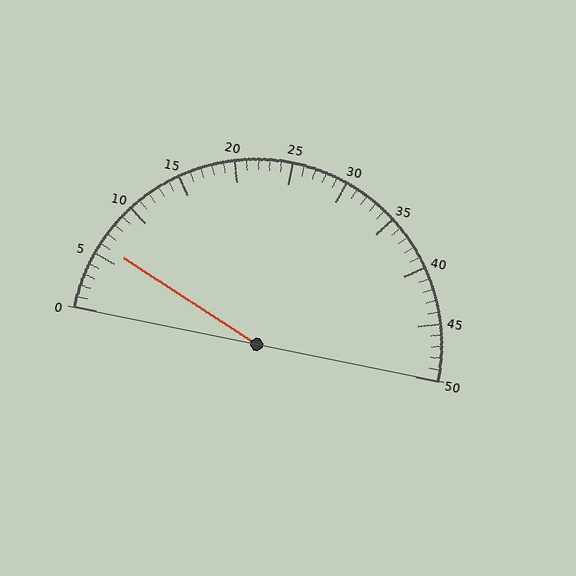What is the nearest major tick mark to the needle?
The nearest major tick mark is 5.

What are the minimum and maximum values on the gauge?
The gauge ranges from 0 to 50.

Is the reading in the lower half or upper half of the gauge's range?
The reading is in the lower half of the range (0 to 50).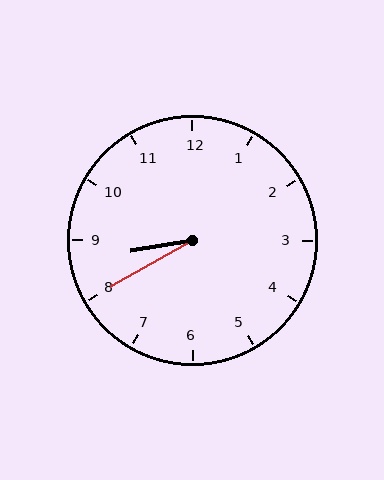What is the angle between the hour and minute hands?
Approximately 20 degrees.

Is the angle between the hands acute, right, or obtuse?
It is acute.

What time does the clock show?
8:40.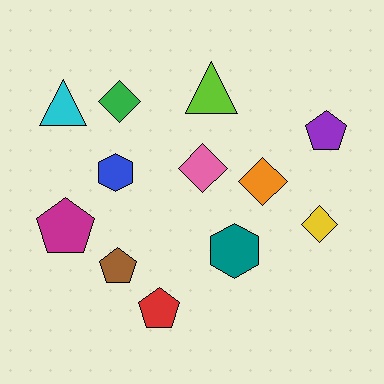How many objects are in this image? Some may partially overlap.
There are 12 objects.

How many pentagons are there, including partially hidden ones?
There are 4 pentagons.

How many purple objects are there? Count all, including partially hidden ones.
There is 1 purple object.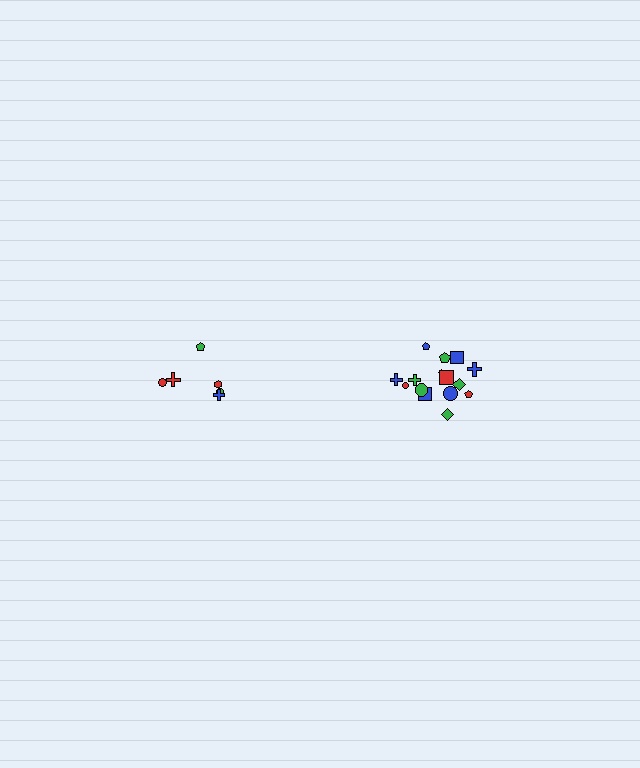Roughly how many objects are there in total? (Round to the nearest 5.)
Roughly 20 objects in total.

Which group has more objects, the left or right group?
The right group.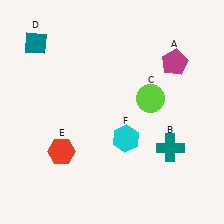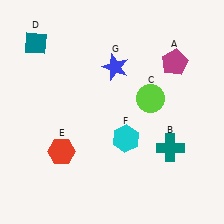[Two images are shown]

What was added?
A blue star (G) was added in Image 2.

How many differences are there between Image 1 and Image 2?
There is 1 difference between the two images.